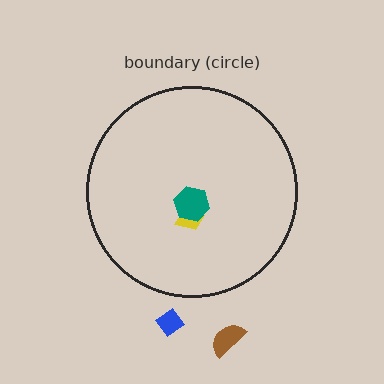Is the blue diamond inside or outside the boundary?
Outside.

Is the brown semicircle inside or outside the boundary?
Outside.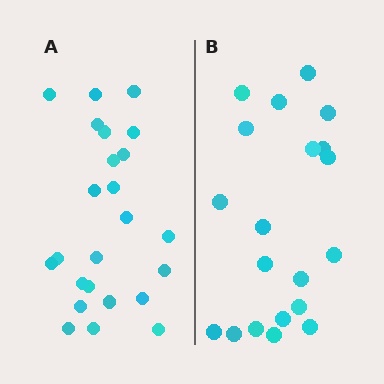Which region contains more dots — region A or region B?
Region A (the left region) has more dots.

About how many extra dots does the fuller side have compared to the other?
Region A has about 4 more dots than region B.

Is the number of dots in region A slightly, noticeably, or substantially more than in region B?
Region A has only slightly more — the two regions are fairly close. The ratio is roughly 1.2 to 1.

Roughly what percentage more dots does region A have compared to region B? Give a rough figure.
About 20% more.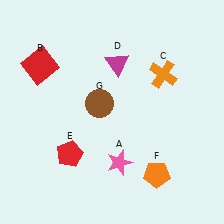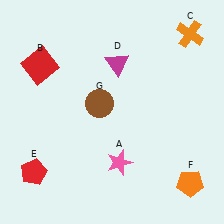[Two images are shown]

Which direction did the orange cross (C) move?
The orange cross (C) moved up.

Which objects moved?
The objects that moved are: the orange cross (C), the red pentagon (E), the orange pentagon (F).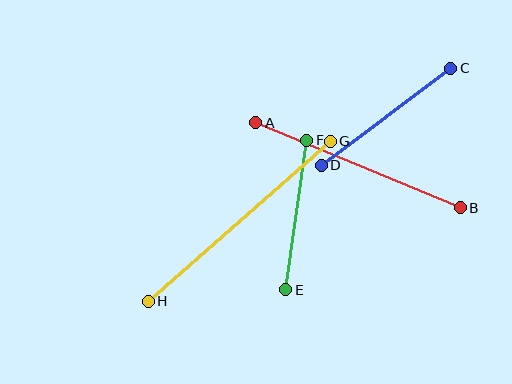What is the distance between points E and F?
The distance is approximately 151 pixels.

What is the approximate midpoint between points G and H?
The midpoint is at approximately (239, 221) pixels.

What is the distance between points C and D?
The distance is approximately 162 pixels.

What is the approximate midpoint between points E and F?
The midpoint is at approximately (296, 215) pixels.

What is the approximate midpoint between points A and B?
The midpoint is at approximately (358, 165) pixels.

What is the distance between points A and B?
The distance is approximately 221 pixels.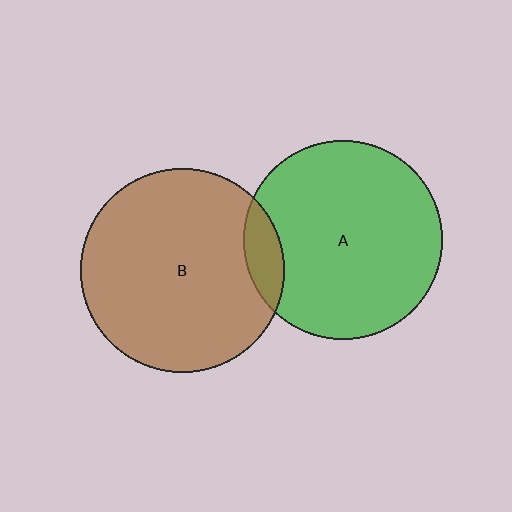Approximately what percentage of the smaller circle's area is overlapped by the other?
Approximately 10%.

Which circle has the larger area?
Circle B (brown).